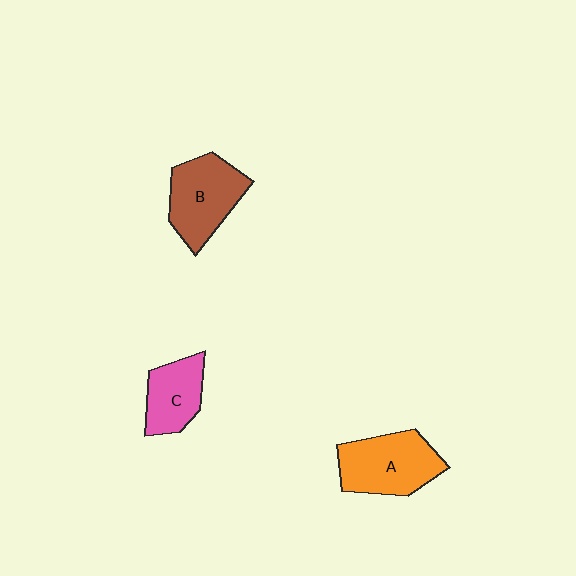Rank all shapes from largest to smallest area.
From largest to smallest: A (orange), B (brown), C (pink).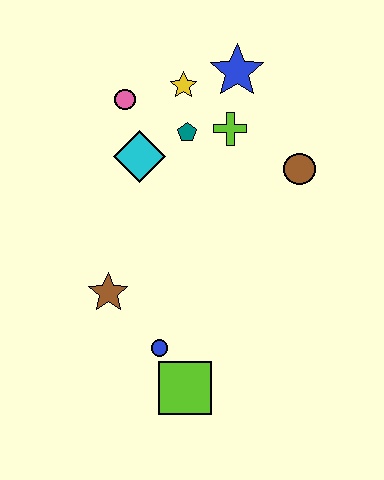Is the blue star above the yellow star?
Yes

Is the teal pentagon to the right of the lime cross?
No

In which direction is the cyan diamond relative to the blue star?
The cyan diamond is to the left of the blue star.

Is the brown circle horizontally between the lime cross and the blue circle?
No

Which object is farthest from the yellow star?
The lime square is farthest from the yellow star.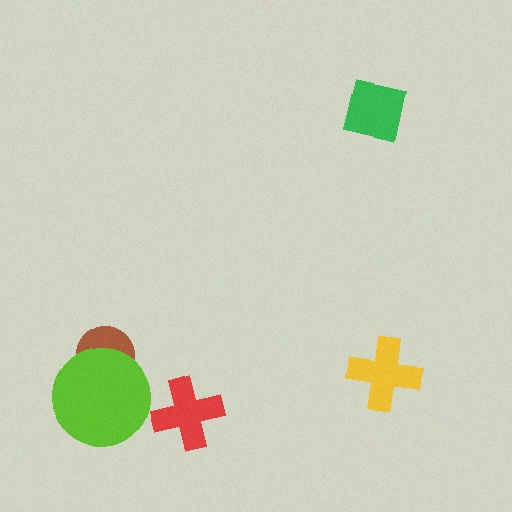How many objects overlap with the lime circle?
1 object overlaps with the lime circle.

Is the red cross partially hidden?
No, no other shape covers it.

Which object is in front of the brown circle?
The lime circle is in front of the brown circle.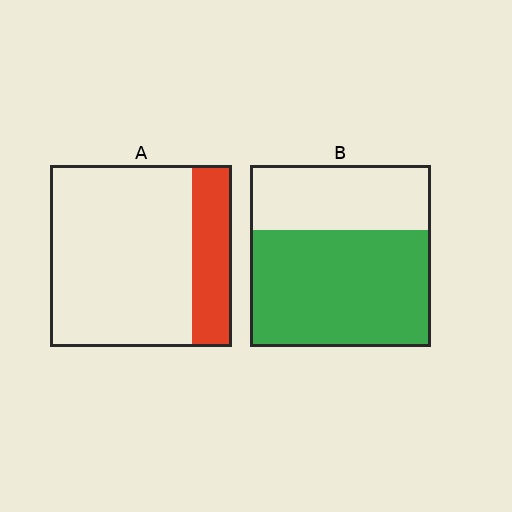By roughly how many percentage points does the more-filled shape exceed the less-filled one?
By roughly 40 percentage points (B over A).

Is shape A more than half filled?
No.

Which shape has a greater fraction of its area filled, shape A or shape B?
Shape B.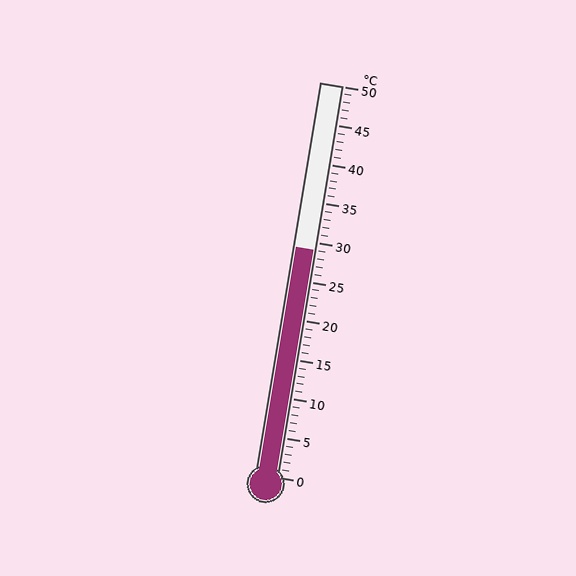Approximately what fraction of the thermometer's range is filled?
The thermometer is filled to approximately 60% of its range.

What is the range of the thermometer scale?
The thermometer scale ranges from 0°C to 50°C.